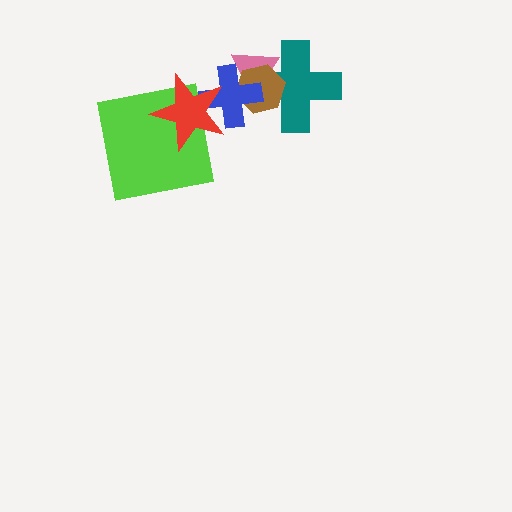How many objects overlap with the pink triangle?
3 objects overlap with the pink triangle.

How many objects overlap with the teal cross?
3 objects overlap with the teal cross.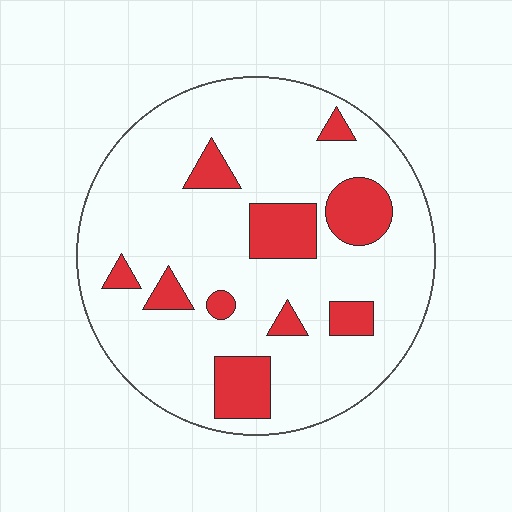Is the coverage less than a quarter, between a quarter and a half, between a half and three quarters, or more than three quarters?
Less than a quarter.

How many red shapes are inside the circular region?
10.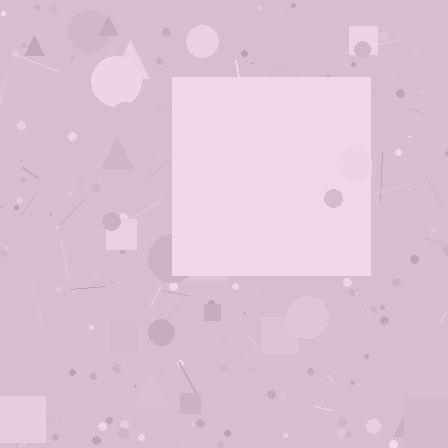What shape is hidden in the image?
A square is hidden in the image.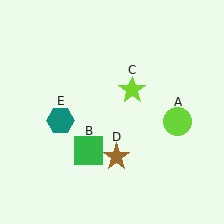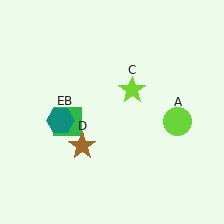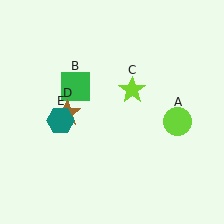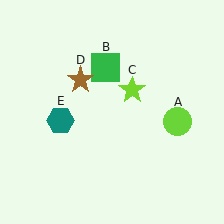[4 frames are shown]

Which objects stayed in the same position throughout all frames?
Lime circle (object A) and lime star (object C) and teal hexagon (object E) remained stationary.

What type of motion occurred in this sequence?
The green square (object B), brown star (object D) rotated clockwise around the center of the scene.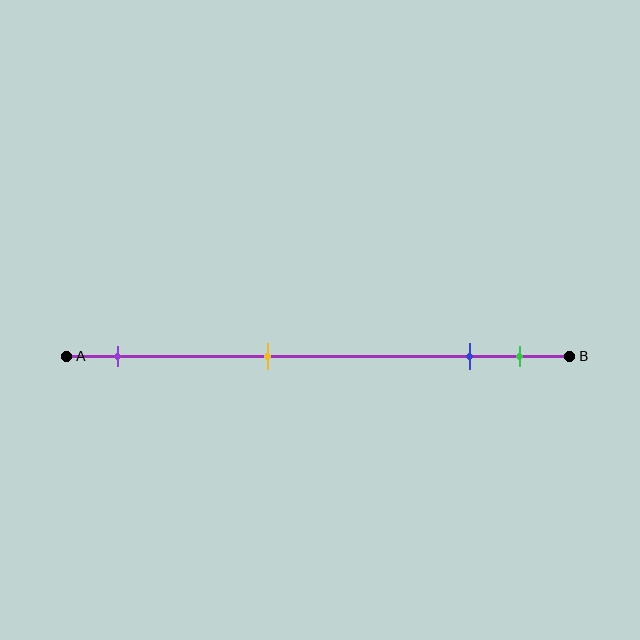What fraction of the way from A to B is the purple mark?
The purple mark is approximately 10% (0.1) of the way from A to B.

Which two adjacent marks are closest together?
The blue and green marks are the closest adjacent pair.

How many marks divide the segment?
There are 4 marks dividing the segment.